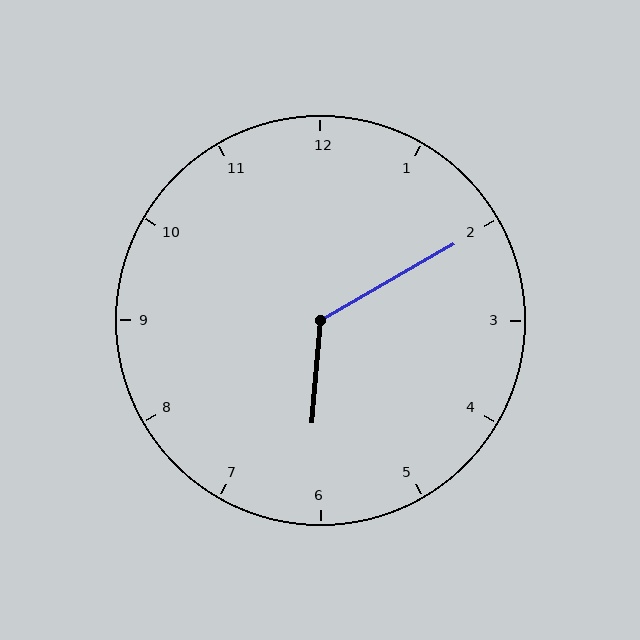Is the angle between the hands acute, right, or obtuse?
It is obtuse.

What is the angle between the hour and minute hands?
Approximately 125 degrees.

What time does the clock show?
6:10.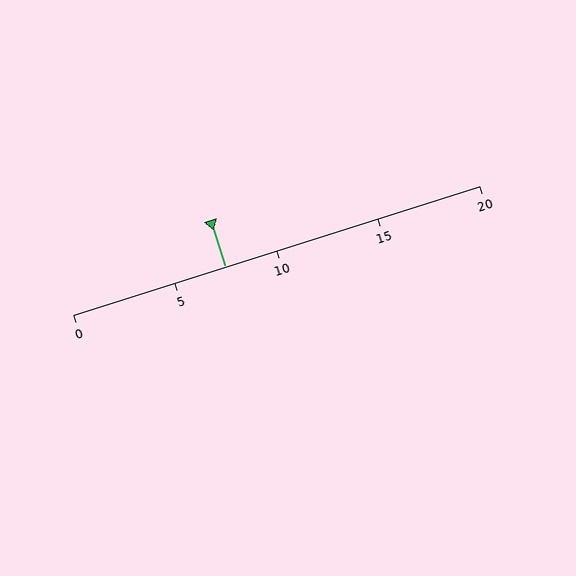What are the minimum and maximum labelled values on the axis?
The axis runs from 0 to 20.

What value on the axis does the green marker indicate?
The marker indicates approximately 7.5.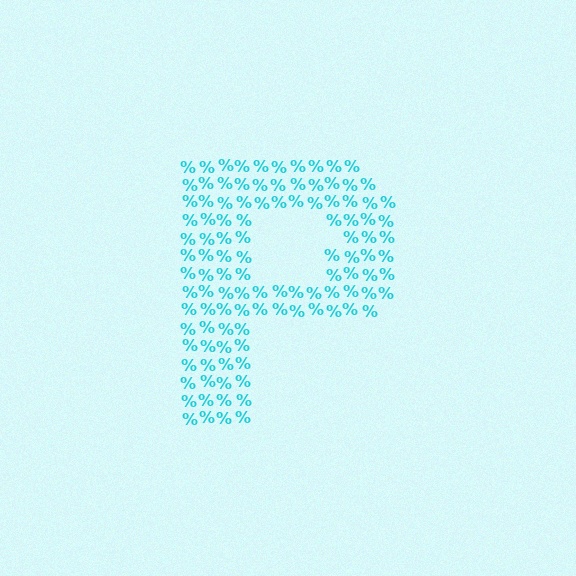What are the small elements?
The small elements are percent signs.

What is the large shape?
The large shape is the letter P.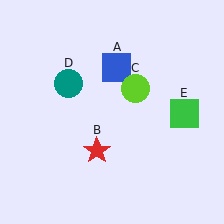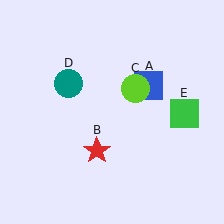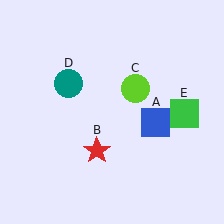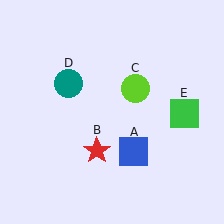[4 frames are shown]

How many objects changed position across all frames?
1 object changed position: blue square (object A).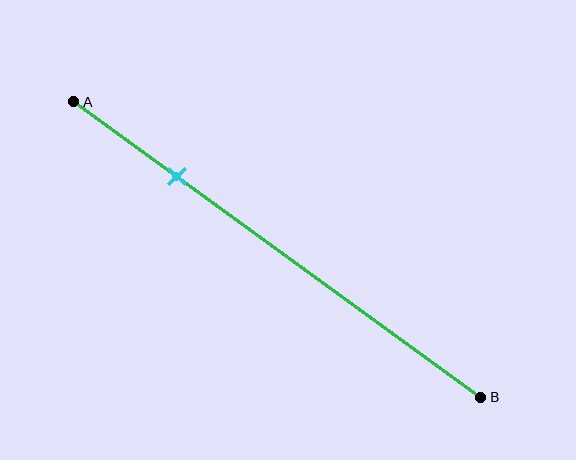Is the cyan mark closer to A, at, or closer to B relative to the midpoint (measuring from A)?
The cyan mark is closer to point A than the midpoint of segment AB.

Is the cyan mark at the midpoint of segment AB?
No, the mark is at about 25% from A, not at the 50% midpoint.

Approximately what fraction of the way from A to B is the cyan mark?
The cyan mark is approximately 25% of the way from A to B.